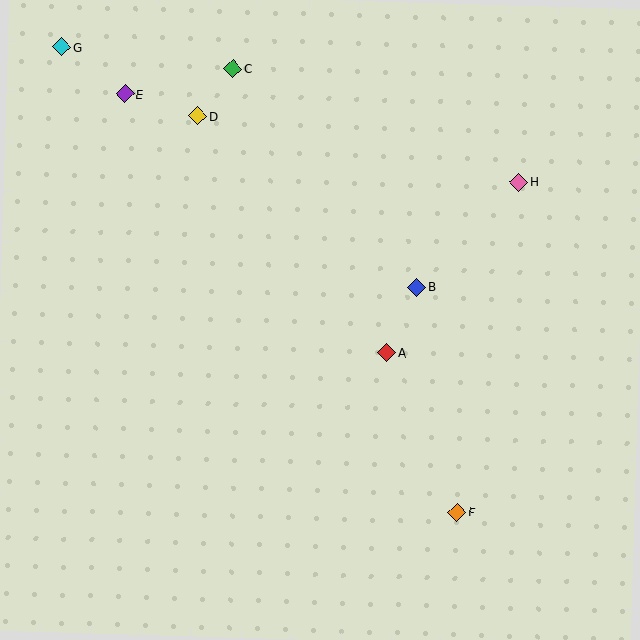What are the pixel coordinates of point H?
Point H is at (519, 182).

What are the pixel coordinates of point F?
Point F is at (457, 512).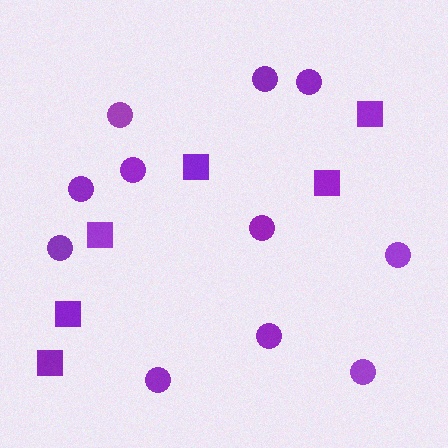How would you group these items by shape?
There are 2 groups: one group of squares (6) and one group of circles (11).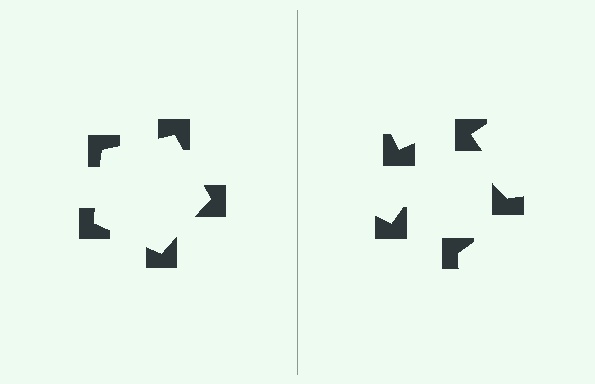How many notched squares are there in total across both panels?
10 — 5 on each side.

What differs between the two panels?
The notched squares are positioned identically on both sides; only the wedge orientations differ. On the left they align to a pentagon; on the right they are misaligned.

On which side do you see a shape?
An illusory pentagon appears on the left side. On the right side the wedge cuts are rotated, so no coherent shape forms.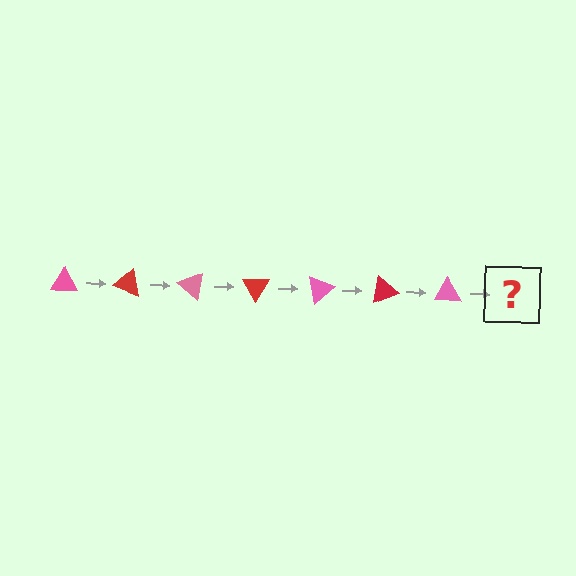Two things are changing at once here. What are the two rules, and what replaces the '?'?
The two rules are that it rotates 20 degrees each step and the color cycles through pink and red. The '?' should be a red triangle, rotated 140 degrees from the start.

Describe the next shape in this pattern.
It should be a red triangle, rotated 140 degrees from the start.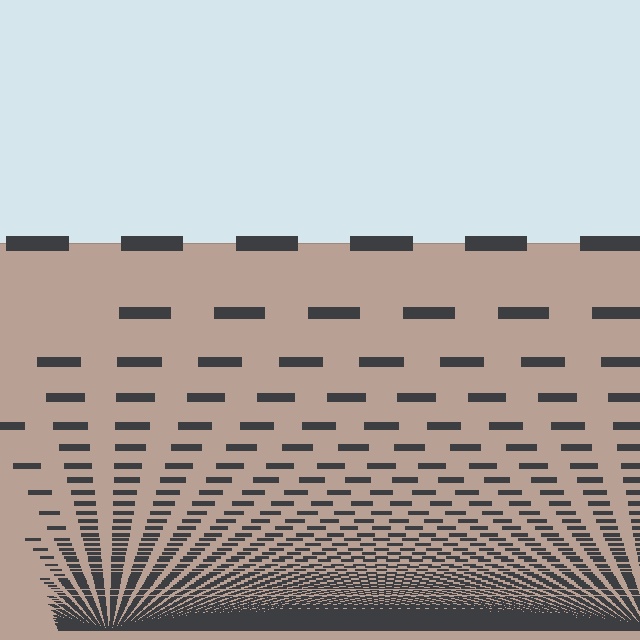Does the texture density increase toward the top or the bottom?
Density increases toward the bottom.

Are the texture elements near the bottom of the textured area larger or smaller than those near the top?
Smaller. The gradient is inverted — elements near the bottom are smaller and denser.